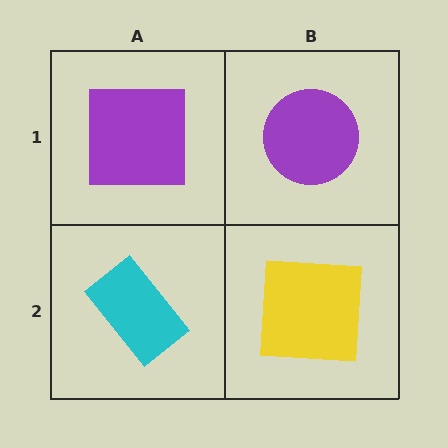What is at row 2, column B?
A yellow square.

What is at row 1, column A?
A purple square.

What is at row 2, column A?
A cyan rectangle.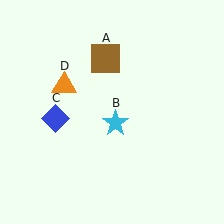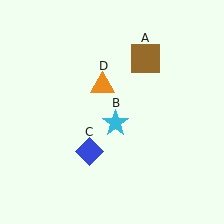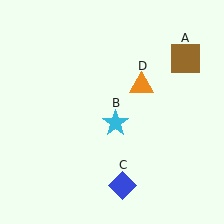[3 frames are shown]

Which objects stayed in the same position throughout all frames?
Cyan star (object B) remained stationary.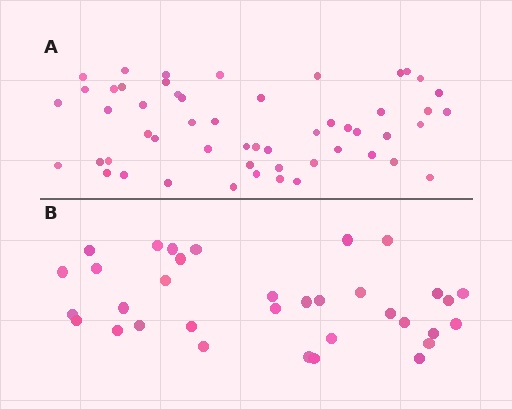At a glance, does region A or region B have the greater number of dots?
Region A (the top region) has more dots.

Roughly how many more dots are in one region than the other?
Region A has approximately 20 more dots than region B.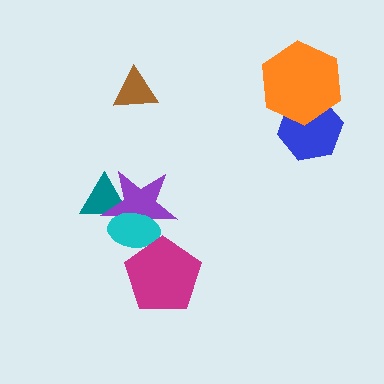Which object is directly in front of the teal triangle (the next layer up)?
The purple star is directly in front of the teal triangle.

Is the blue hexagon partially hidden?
Yes, it is partially covered by another shape.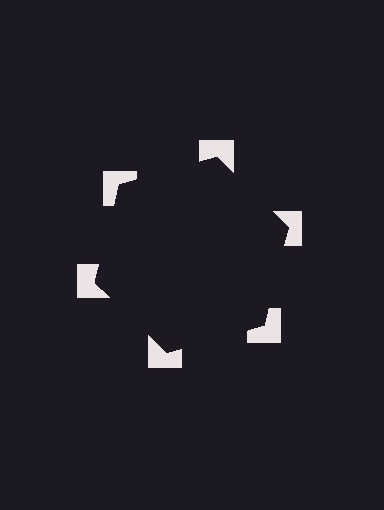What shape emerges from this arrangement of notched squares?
An illusory hexagon — its edges are inferred from the aligned wedge cuts in the notched squares, not physically drawn.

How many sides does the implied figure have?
6 sides.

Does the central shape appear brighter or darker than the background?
It typically appears slightly darker than the background, even though no actual brightness change is drawn.